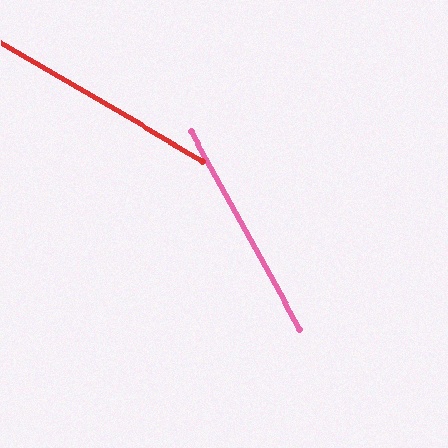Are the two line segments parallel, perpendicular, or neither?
Neither parallel nor perpendicular — they differ by about 31°.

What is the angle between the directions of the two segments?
Approximately 31 degrees.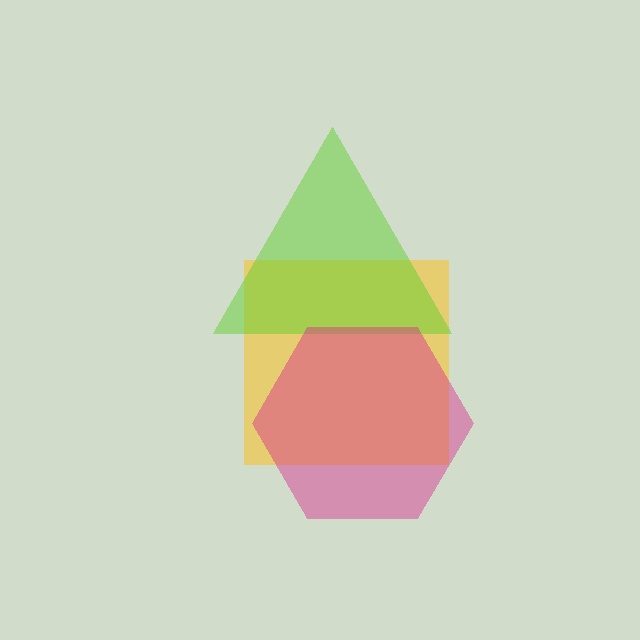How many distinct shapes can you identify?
There are 3 distinct shapes: a yellow square, a lime triangle, a magenta hexagon.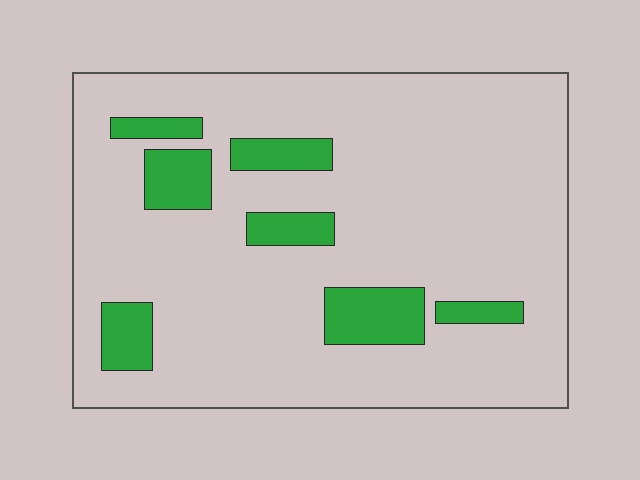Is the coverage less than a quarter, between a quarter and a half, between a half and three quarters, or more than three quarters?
Less than a quarter.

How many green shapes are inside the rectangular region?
7.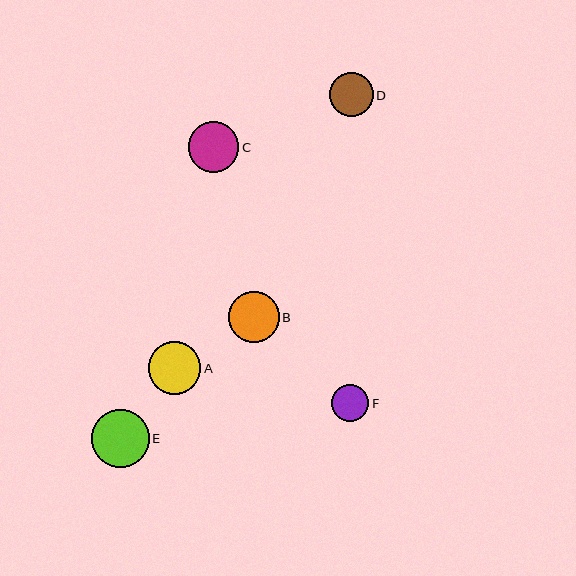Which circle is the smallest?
Circle F is the smallest with a size of approximately 37 pixels.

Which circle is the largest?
Circle E is the largest with a size of approximately 58 pixels.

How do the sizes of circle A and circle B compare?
Circle A and circle B are approximately the same size.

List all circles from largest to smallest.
From largest to smallest: E, A, B, C, D, F.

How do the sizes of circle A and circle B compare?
Circle A and circle B are approximately the same size.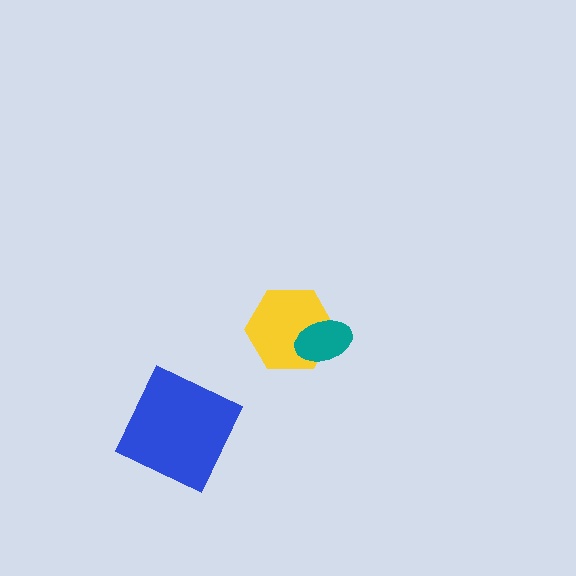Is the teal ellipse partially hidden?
No, no other shape covers it.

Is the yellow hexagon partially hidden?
Yes, it is partially covered by another shape.